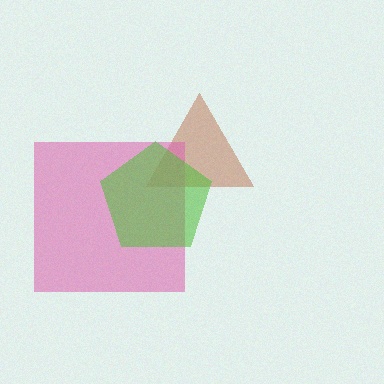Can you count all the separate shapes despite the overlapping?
Yes, there are 3 separate shapes.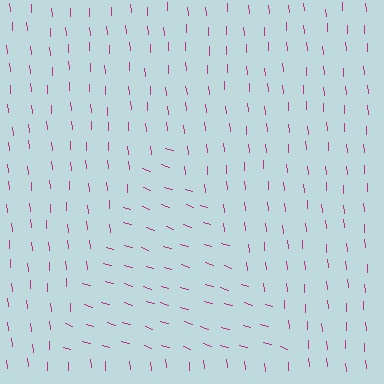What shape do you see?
I see a triangle.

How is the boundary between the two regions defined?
The boundary is defined purely by a change in line orientation (approximately 67 degrees difference). All lines are the same color and thickness.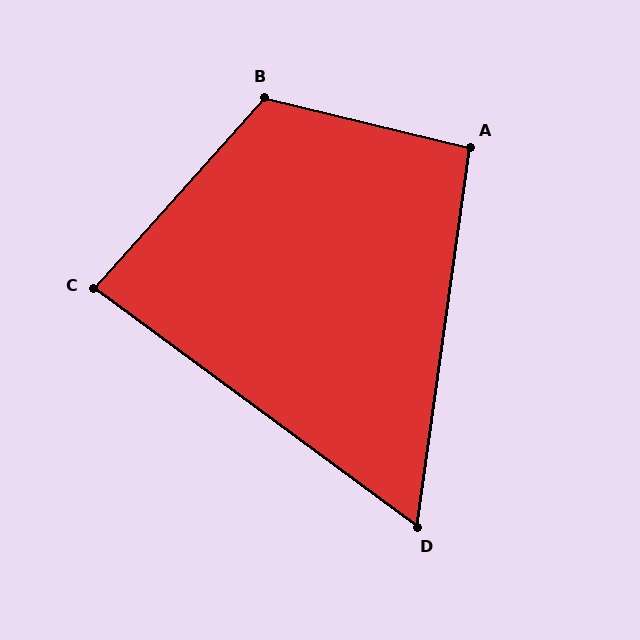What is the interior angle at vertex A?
Approximately 96 degrees (obtuse).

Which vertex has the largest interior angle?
B, at approximately 118 degrees.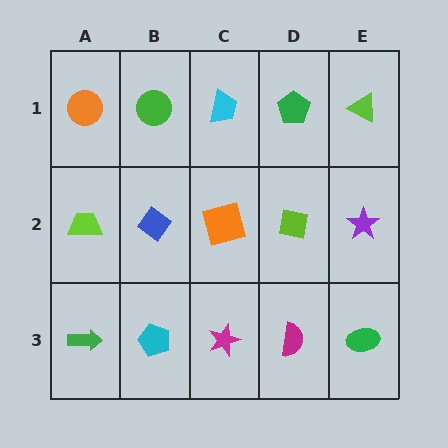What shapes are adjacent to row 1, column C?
An orange square (row 2, column C), a green circle (row 1, column B), a green pentagon (row 1, column D).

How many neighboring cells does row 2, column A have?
3.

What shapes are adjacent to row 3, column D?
A lime square (row 2, column D), a magenta star (row 3, column C), a green ellipse (row 3, column E).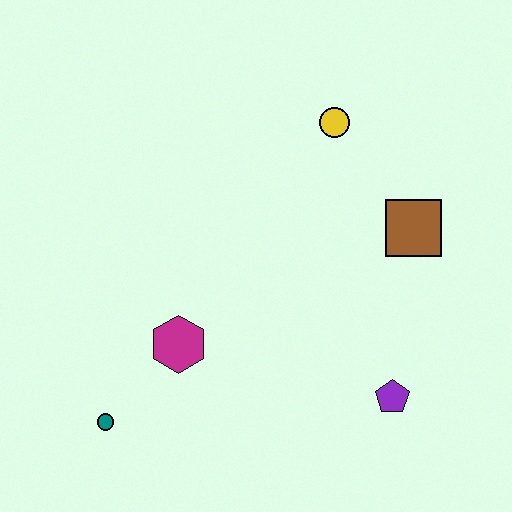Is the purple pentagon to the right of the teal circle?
Yes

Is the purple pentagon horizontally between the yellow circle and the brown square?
Yes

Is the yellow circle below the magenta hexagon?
No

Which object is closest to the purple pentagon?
The brown square is closest to the purple pentagon.